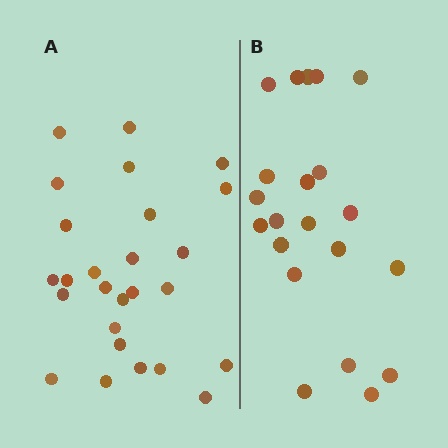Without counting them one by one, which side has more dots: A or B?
Region A (the left region) has more dots.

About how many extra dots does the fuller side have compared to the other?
Region A has about 5 more dots than region B.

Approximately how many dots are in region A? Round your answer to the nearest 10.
About 30 dots. (The exact count is 26, which rounds to 30.)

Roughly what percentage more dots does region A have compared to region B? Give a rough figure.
About 25% more.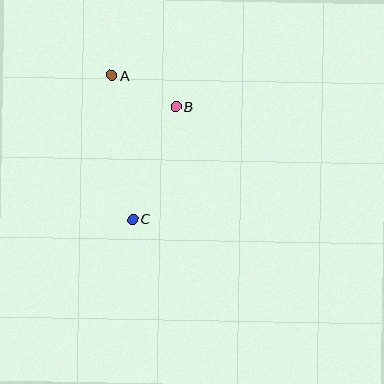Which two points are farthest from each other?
Points A and C are farthest from each other.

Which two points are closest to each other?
Points A and B are closest to each other.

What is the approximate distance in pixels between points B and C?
The distance between B and C is approximately 121 pixels.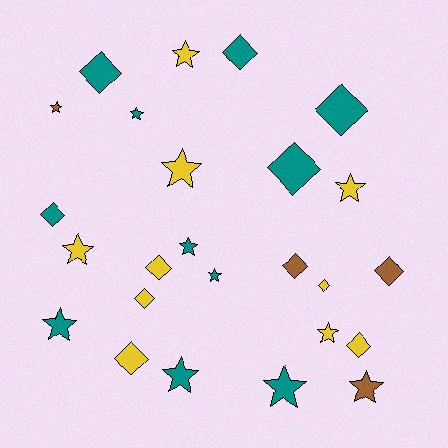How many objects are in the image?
There are 25 objects.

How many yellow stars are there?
There are 5 yellow stars.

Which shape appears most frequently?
Star, with 13 objects.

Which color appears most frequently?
Teal, with 11 objects.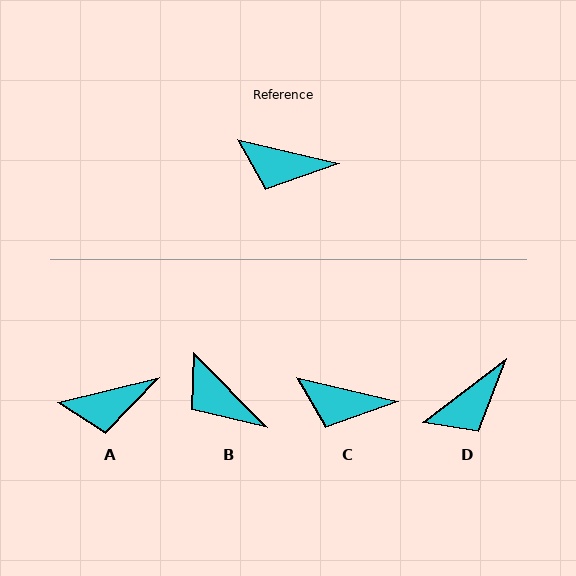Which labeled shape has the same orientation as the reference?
C.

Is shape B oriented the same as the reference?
No, it is off by about 33 degrees.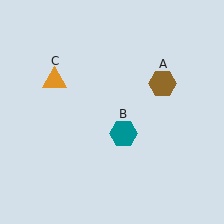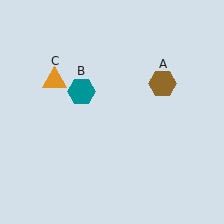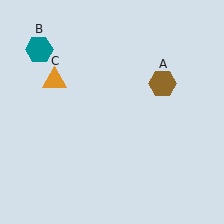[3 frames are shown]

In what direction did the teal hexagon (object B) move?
The teal hexagon (object B) moved up and to the left.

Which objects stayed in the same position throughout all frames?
Brown hexagon (object A) and orange triangle (object C) remained stationary.